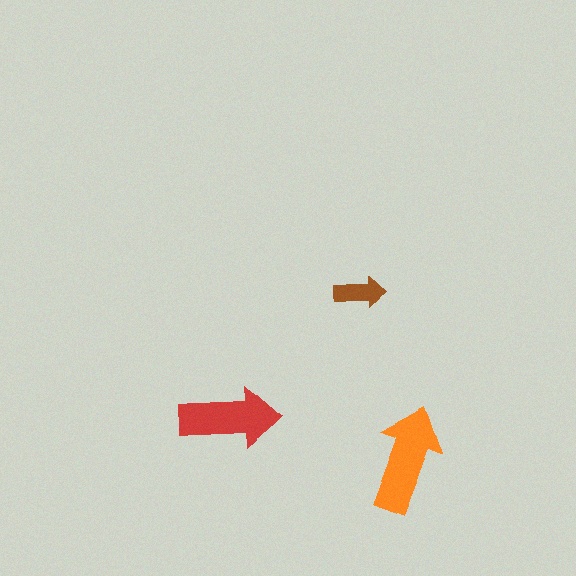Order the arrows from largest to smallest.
the orange one, the red one, the brown one.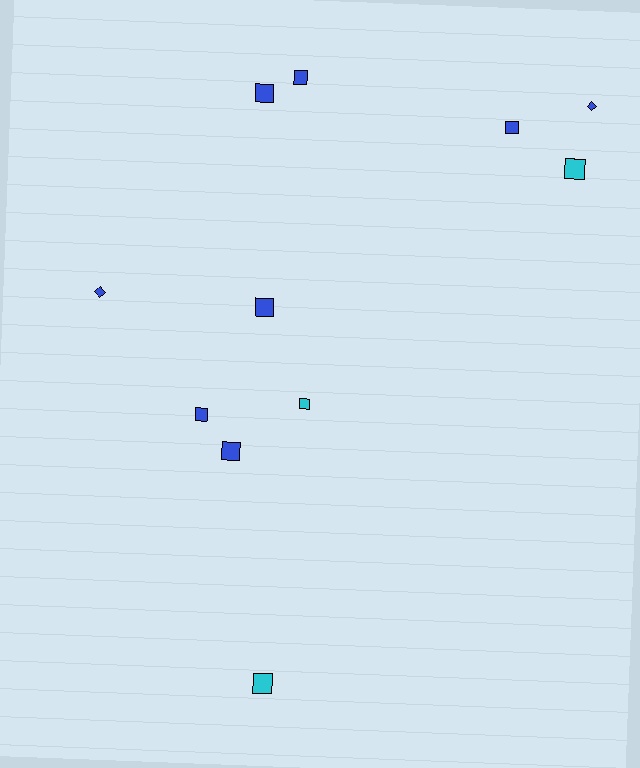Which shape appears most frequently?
Square, with 9 objects.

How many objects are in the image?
There are 11 objects.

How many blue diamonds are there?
There are 2 blue diamonds.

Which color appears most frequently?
Blue, with 8 objects.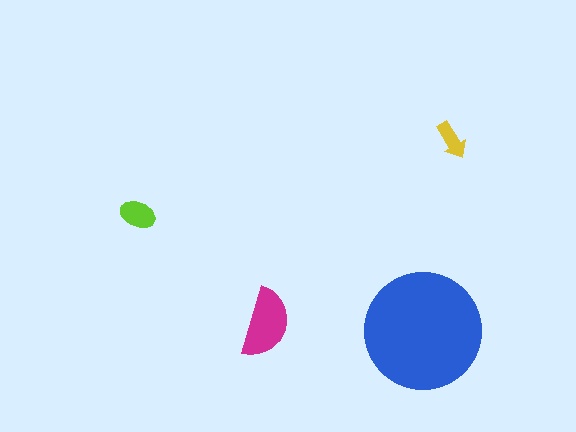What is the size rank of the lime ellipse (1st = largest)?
3rd.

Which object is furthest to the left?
The lime ellipse is leftmost.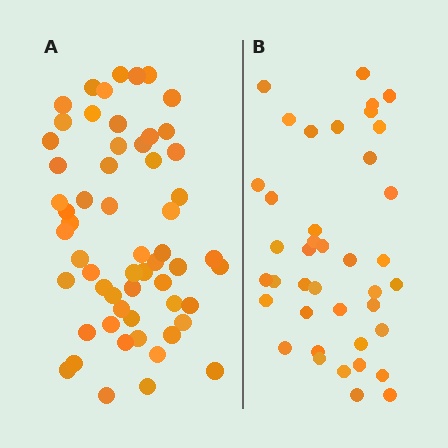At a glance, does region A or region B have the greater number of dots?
Region A (the left region) has more dots.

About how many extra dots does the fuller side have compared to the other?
Region A has approximately 20 more dots than region B.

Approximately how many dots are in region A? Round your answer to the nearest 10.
About 60 dots. (The exact count is 58, which rounds to 60.)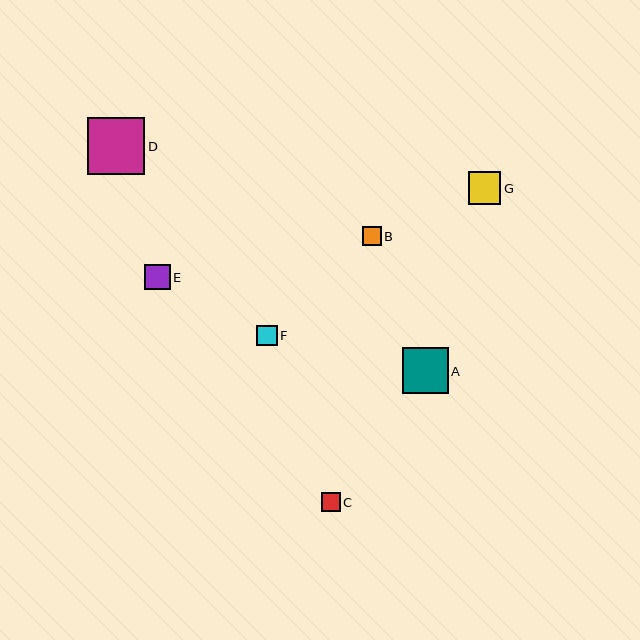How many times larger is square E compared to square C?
Square E is approximately 1.3 times the size of square C.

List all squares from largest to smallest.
From largest to smallest: D, A, G, E, F, C, B.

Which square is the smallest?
Square B is the smallest with a size of approximately 19 pixels.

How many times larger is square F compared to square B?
Square F is approximately 1.1 times the size of square B.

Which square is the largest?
Square D is the largest with a size of approximately 57 pixels.